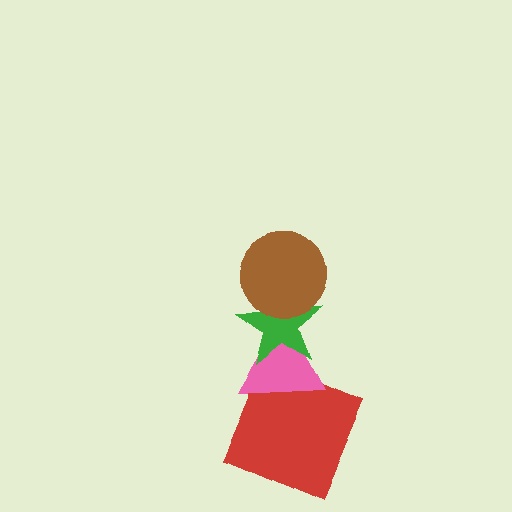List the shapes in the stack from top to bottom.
From top to bottom: the brown circle, the green star, the pink triangle, the red square.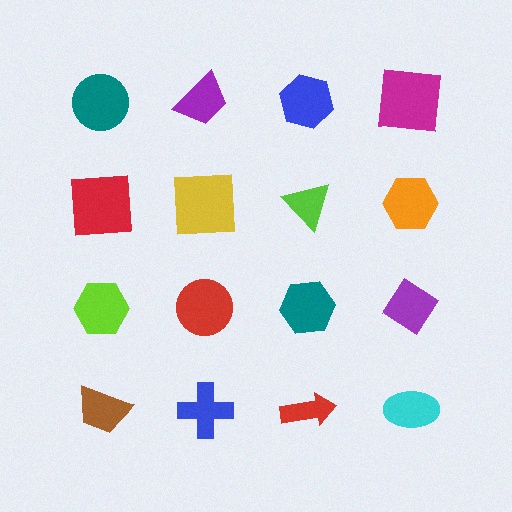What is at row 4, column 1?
A brown trapezoid.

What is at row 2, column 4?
An orange hexagon.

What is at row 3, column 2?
A red circle.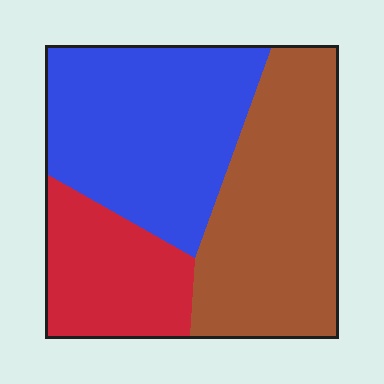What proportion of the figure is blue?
Blue takes up between a quarter and a half of the figure.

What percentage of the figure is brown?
Brown takes up about two fifths (2/5) of the figure.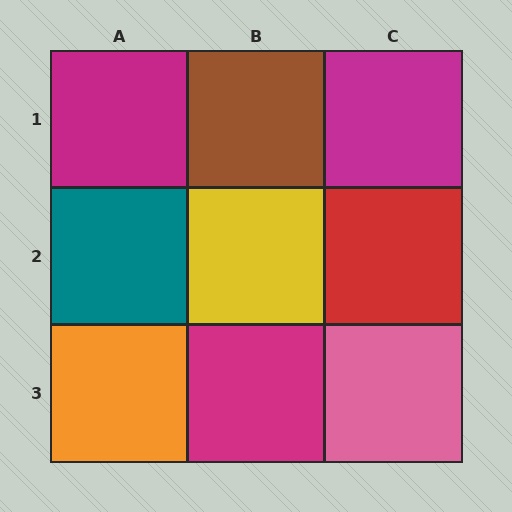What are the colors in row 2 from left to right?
Teal, yellow, red.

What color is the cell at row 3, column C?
Pink.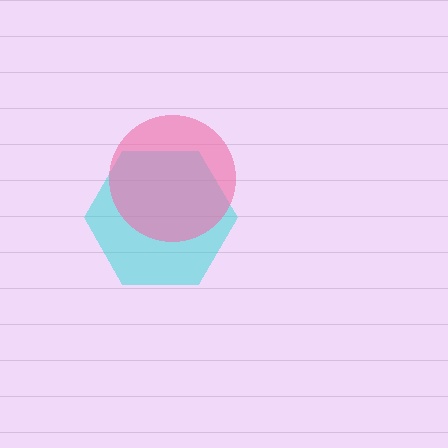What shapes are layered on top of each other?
The layered shapes are: a cyan hexagon, a pink circle.